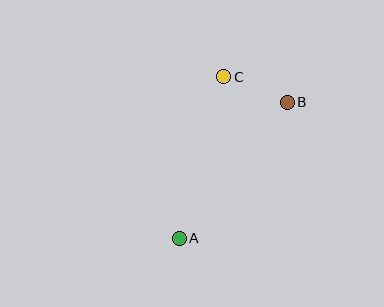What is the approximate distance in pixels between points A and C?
The distance between A and C is approximately 167 pixels.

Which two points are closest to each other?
Points B and C are closest to each other.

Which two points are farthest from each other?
Points A and B are farthest from each other.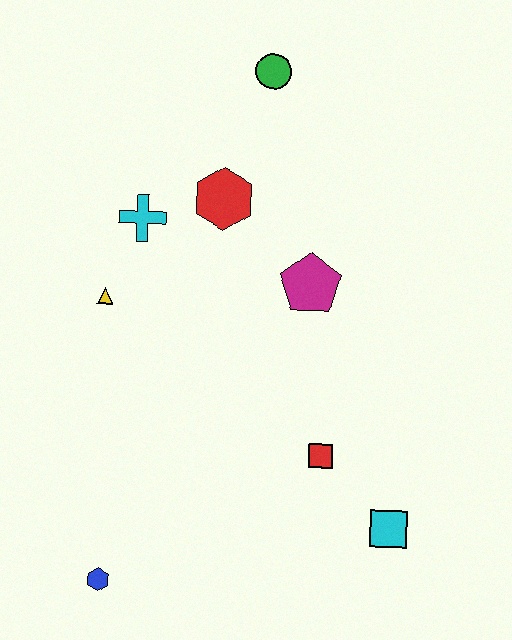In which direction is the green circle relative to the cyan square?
The green circle is above the cyan square.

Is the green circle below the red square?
No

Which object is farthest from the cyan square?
The green circle is farthest from the cyan square.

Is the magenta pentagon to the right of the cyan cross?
Yes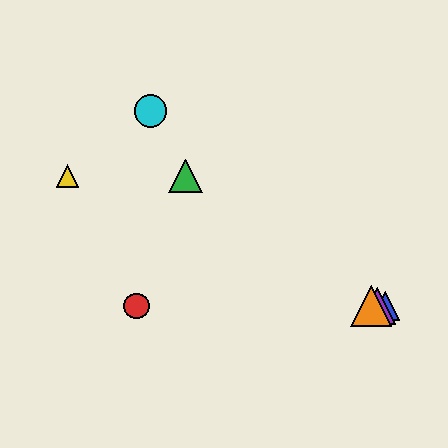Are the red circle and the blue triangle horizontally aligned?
Yes, both are at y≈306.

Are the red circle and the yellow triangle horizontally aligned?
No, the red circle is at y≈306 and the yellow triangle is at y≈176.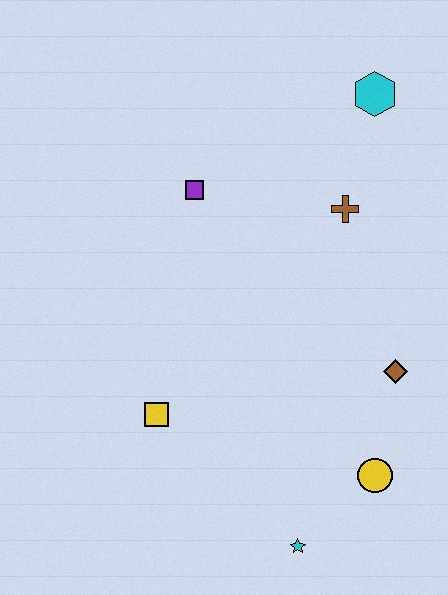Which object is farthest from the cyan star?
The cyan hexagon is farthest from the cyan star.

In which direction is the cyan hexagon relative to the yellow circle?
The cyan hexagon is above the yellow circle.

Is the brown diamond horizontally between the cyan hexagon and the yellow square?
No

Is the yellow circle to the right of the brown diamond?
No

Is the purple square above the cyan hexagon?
No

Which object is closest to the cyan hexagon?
The brown cross is closest to the cyan hexagon.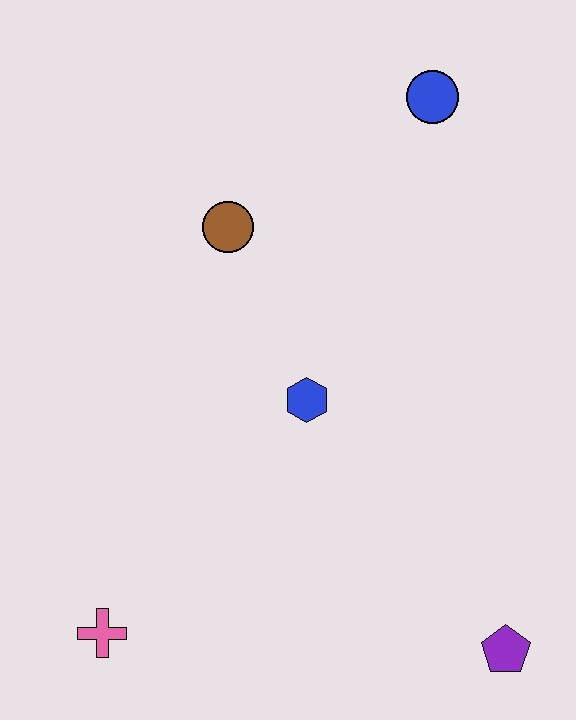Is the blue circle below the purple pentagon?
No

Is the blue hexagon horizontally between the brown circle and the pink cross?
No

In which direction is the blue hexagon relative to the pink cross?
The blue hexagon is above the pink cross.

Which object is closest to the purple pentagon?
The blue hexagon is closest to the purple pentagon.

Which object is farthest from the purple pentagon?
The blue circle is farthest from the purple pentagon.